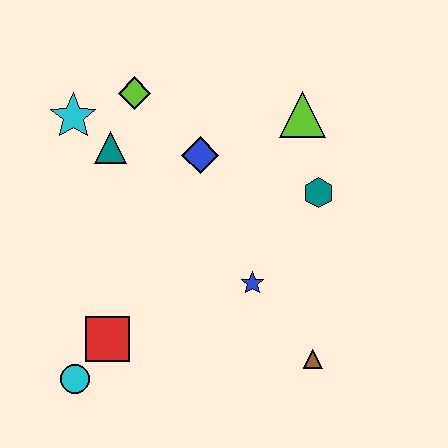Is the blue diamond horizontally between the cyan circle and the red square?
No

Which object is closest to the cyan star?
The teal triangle is closest to the cyan star.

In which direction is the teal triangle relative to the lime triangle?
The teal triangle is to the left of the lime triangle.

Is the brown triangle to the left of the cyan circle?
No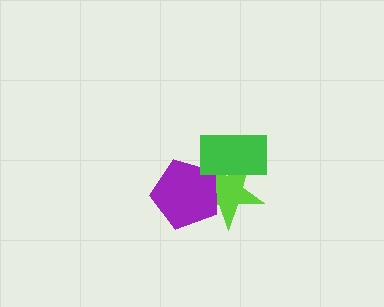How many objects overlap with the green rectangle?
2 objects overlap with the green rectangle.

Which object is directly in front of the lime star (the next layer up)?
The purple pentagon is directly in front of the lime star.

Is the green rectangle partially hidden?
No, no other shape covers it.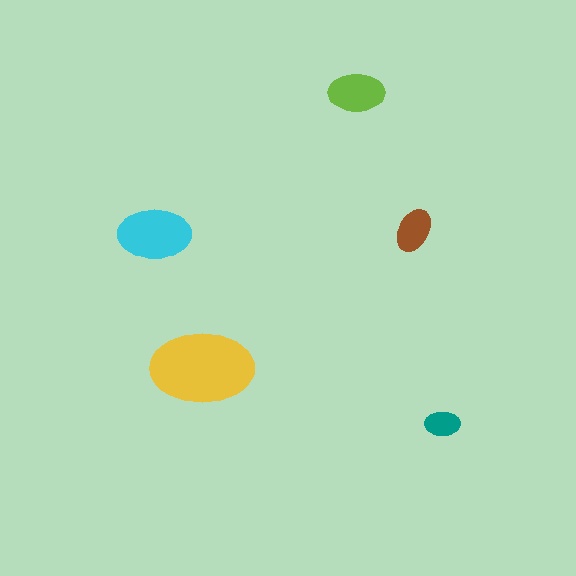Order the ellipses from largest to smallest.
the yellow one, the cyan one, the lime one, the brown one, the teal one.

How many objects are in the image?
There are 5 objects in the image.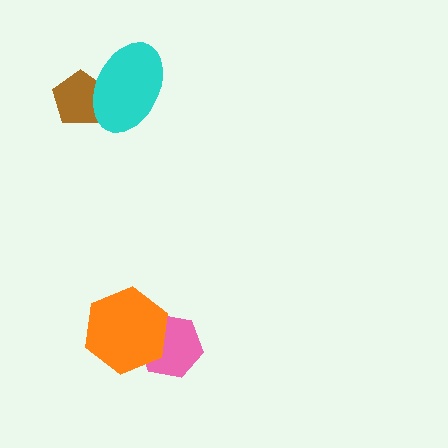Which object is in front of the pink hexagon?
The orange hexagon is in front of the pink hexagon.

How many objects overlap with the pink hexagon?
1 object overlaps with the pink hexagon.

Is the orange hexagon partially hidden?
No, no other shape covers it.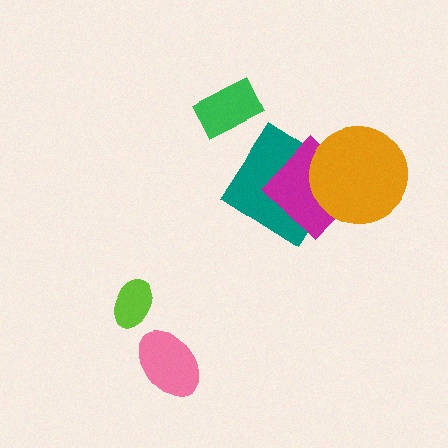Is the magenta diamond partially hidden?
Yes, it is partially covered by another shape.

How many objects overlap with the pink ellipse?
0 objects overlap with the pink ellipse.